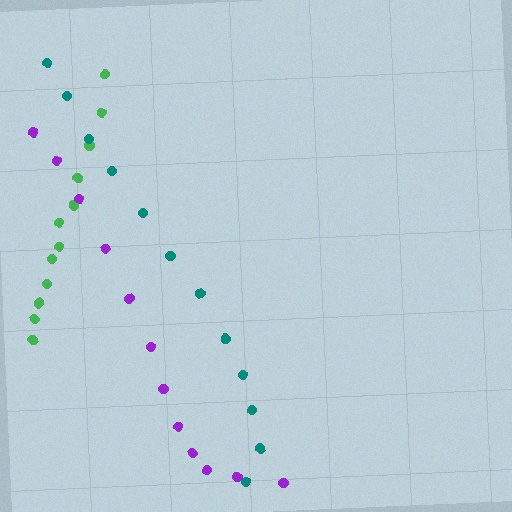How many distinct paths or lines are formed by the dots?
There are 3 distinct paths.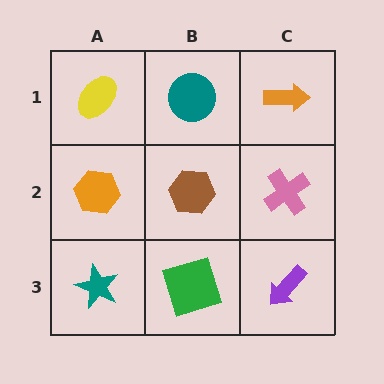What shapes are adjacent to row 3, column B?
A brown hexagon (row 2, column B), a teal star (row 3, column A), a purple arrow (row 3, column C).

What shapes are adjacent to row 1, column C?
A pink cross (row 2, column C), a teal circle (row 1, column B).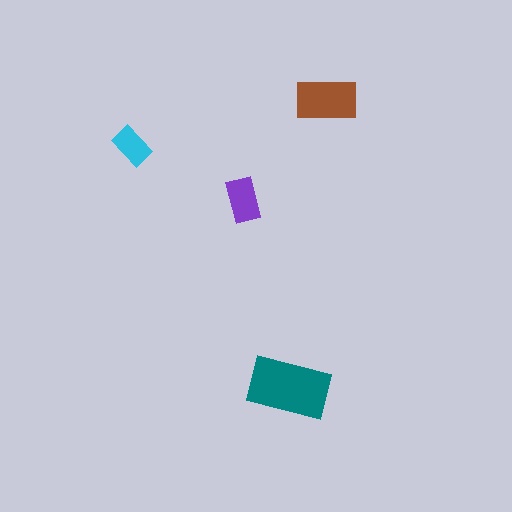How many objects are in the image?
There are 4 objects in the image.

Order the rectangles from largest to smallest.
the teal one, the brown one, the purple one, the cyan one.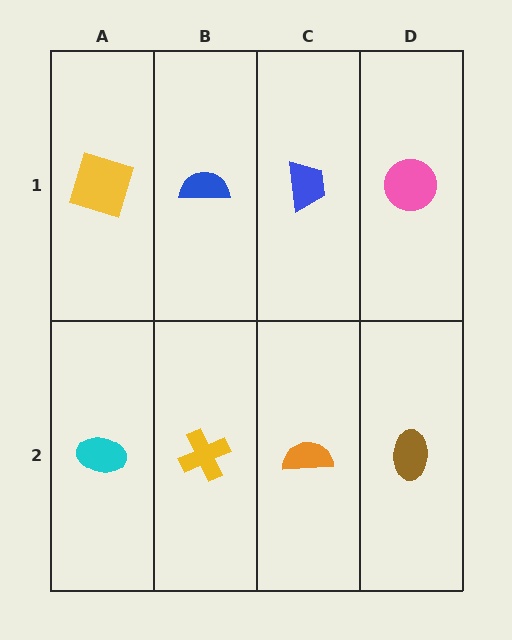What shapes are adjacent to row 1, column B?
A yellow cross (row 2, column B), a yellow square (row 1, column A), a blue trapezoid (row 1, column C).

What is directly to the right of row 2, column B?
An orange semicircle.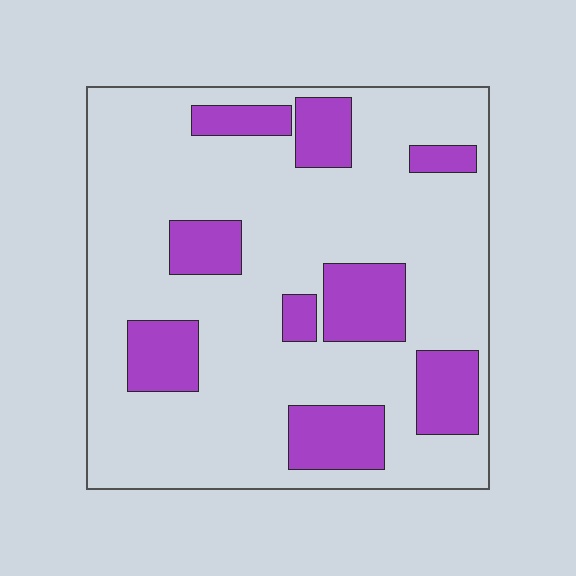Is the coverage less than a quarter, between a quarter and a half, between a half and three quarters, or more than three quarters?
Less than a quarter.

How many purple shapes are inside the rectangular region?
9.